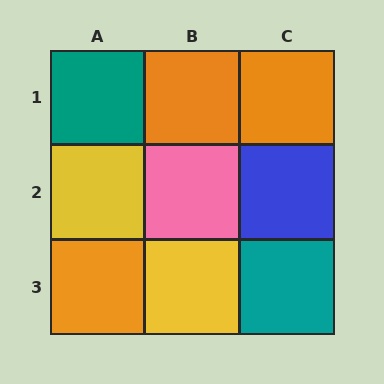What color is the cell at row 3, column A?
Orange.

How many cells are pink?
1 cell is pink.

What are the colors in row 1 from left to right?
Teal, orange, orange.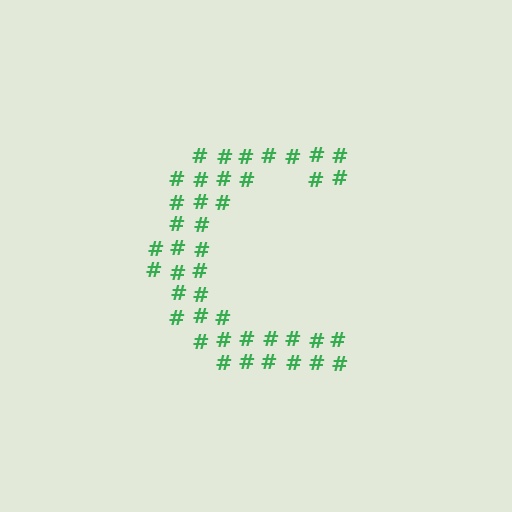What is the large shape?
The large shape is the letter C.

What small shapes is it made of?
It is made of small hash symbols.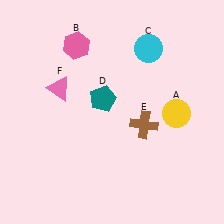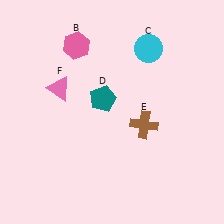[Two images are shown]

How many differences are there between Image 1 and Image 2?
There is 1 difference between the two images.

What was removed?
The yellow circle (A) was removed in Image 2.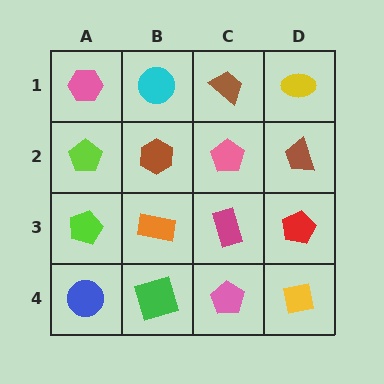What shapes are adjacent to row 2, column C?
A brown trapezoid (row 1, column C), a magenta rectangle (row 3, column C), a brown hexagon (row 2, column B), a brown trapezoid (row 2, column D).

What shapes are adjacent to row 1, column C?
A pink pentagon (row 2, column C), a cyan circle (row 1, column B), a yellow ellipse (row 1, column D).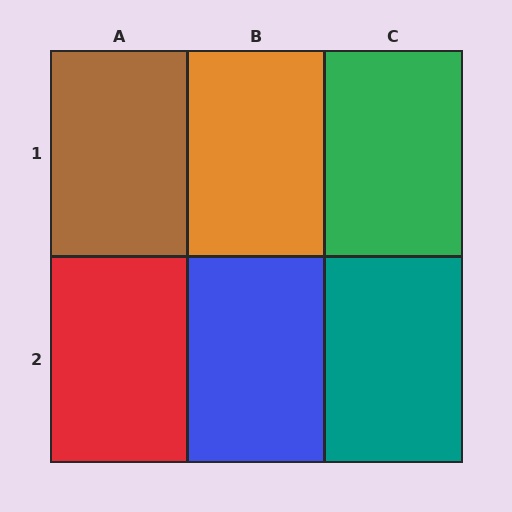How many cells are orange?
1 cell is orange.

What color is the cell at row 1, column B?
Orange.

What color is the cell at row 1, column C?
Green.